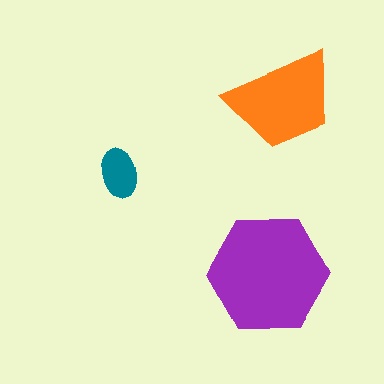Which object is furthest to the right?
The orange trapezoid is rightmost.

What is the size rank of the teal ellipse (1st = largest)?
3rd.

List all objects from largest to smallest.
The purple hexagon, the orange trapezoid, the teal ellipse.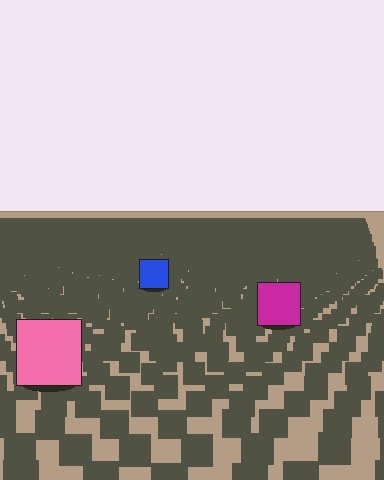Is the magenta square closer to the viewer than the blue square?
Yes. The magenta square is closer — you can tell from the texture gradient: the ground texture is coarser near it.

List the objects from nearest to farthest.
From nearest to farthest: the pink square, the magenta square, the blue square.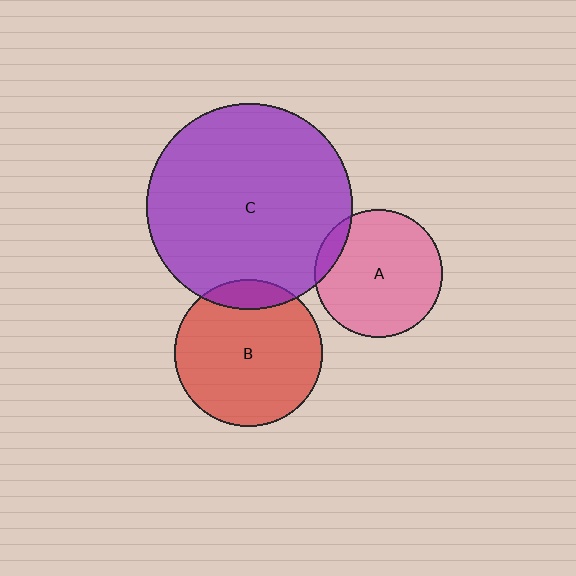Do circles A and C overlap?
Yes.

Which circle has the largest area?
Circle C (purple).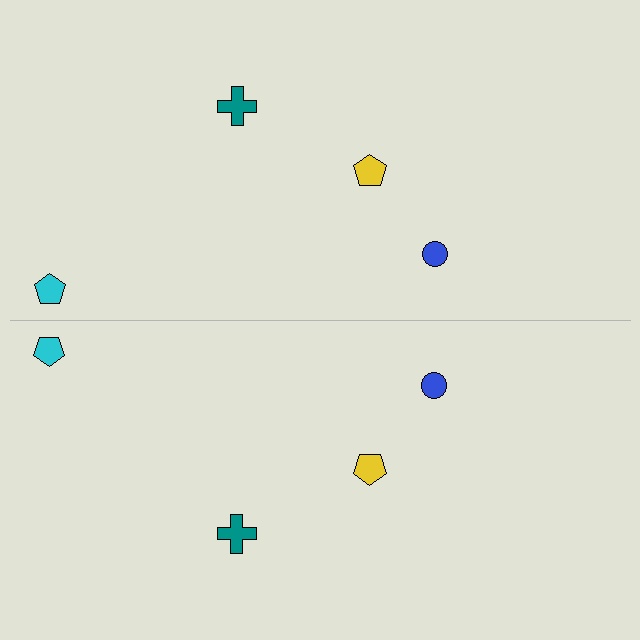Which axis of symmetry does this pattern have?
The pattern has a horizontal axis of symmetry running through the center of the image.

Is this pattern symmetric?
Yes, this pattern has bilateral (reflection) symmetry.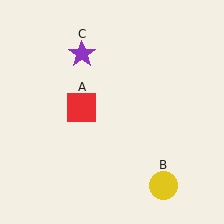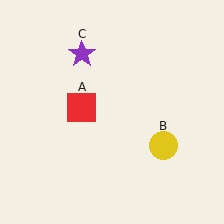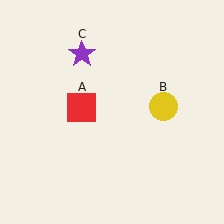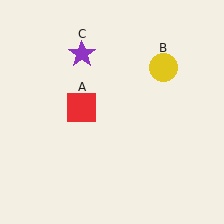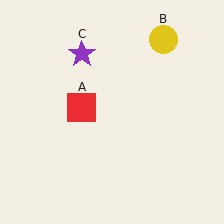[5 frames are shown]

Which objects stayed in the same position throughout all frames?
Red square (object A) and purple star (object C) remained stationary.